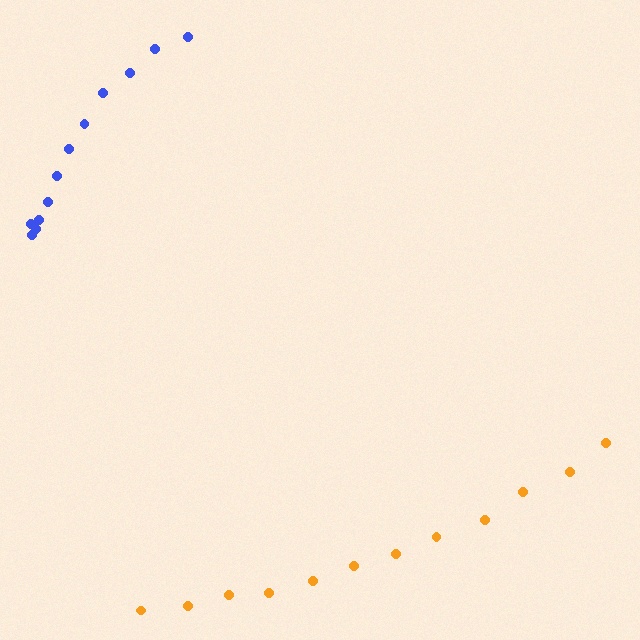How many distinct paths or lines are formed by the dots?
There are 2 distinct paths.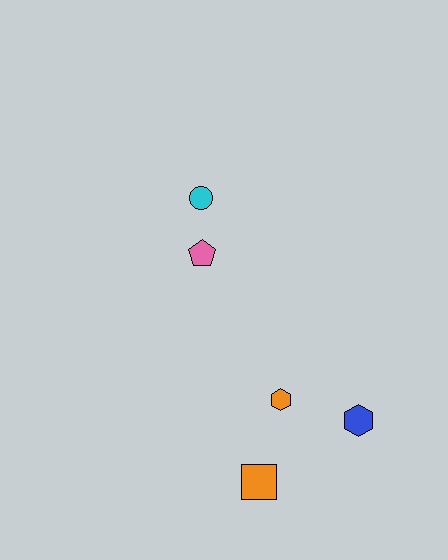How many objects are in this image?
There are 5 objects.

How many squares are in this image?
There is 1 square.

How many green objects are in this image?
There are no green objects.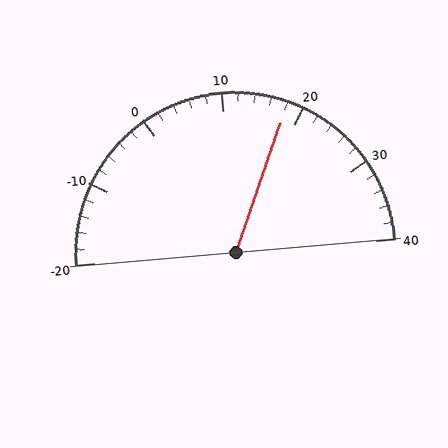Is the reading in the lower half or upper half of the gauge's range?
The reading is in the upper half of the range (-20 to 40).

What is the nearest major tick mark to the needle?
The nearest major tick mark is 20.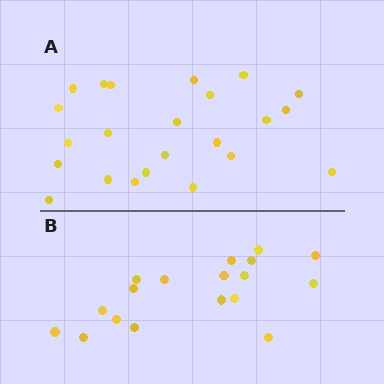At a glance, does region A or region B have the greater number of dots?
Region A (the top region) has more dots.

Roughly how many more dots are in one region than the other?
Region A has about 5 more dots than region B.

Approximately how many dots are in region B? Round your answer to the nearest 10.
About 20 dots. (The exact count is 18, which rounds to 20.)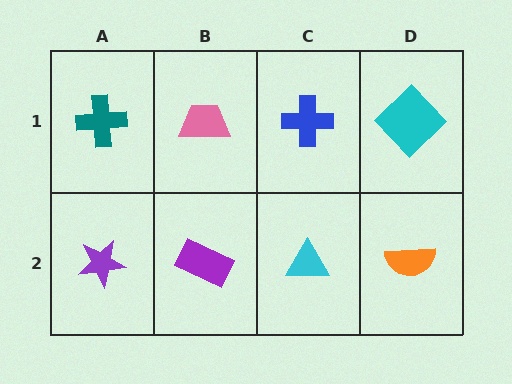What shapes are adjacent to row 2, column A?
A teal cross (row 1, column A), a purple rectangle (row 2, column B).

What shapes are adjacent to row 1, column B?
A purple rectangle (row 2, column B), a teal cross (row 1, column A), a blue cross (row 1, column C).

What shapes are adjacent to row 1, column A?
A purple star (row 2, column A), a pink trapezoid (row 1, column B).